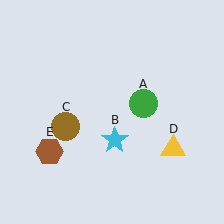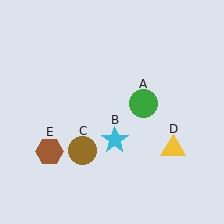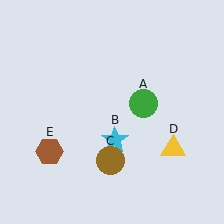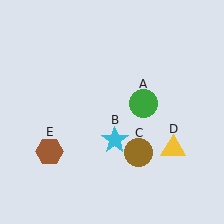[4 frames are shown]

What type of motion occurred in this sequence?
The brown circle (object C) rotated counterclockwise around the center of the scene.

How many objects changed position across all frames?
1 object changed position: brown circle (object C).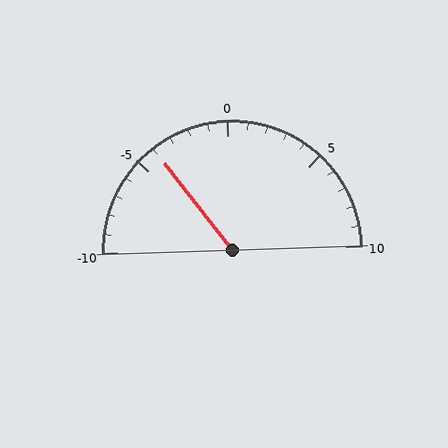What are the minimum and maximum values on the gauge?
The gauge ranges from -10 to 10.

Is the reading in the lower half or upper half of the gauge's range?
The reading is in the lower half of the range (-10 to 10).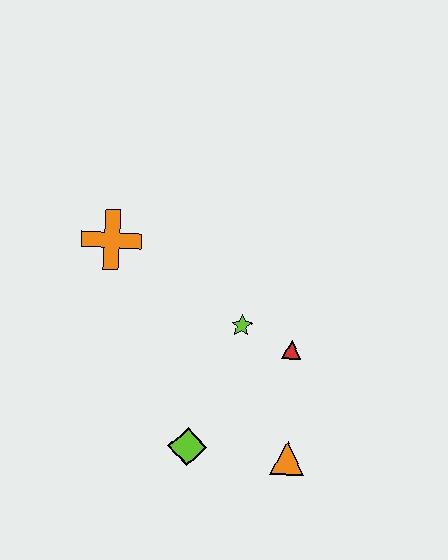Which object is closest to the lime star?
The red triangle is closest to the lime star.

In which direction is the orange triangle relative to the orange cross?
The orange triangle is below the orange cross.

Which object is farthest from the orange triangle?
The orange cross is farthest from the orange triangle.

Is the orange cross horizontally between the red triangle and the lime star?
No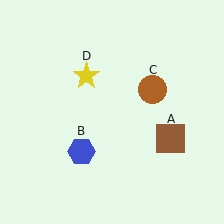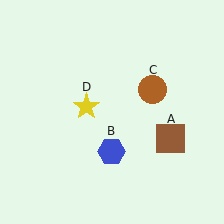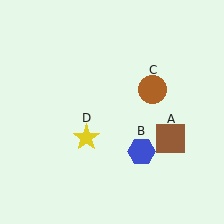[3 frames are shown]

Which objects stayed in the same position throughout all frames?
Brown square (object A) and brown circle (object C) remained stationary.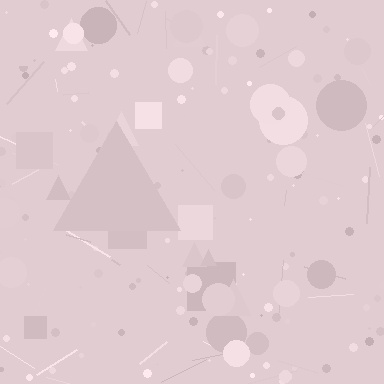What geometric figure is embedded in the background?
A triangle is embedded in the background.